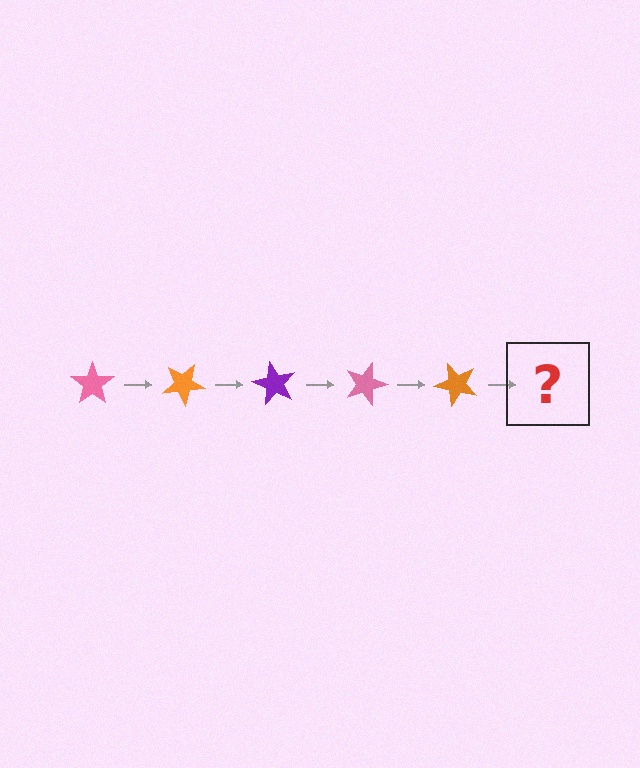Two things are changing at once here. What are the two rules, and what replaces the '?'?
The two rules are that it rotates 30 degrees each step and the color cycles through pink, orange, and purple. The '?' should be a purple star, rotated 150 degrees from the start.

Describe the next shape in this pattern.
It should be a purple star, rotated 150 degrees from the start.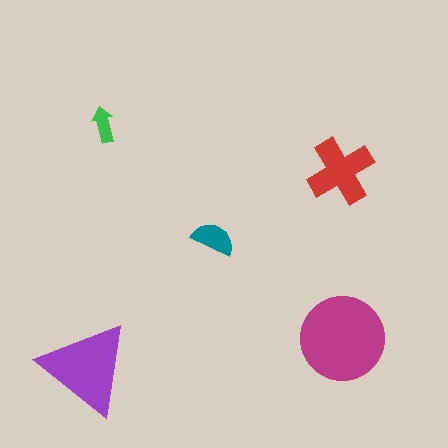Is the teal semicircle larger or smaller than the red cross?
Smaller.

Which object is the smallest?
The green arrow.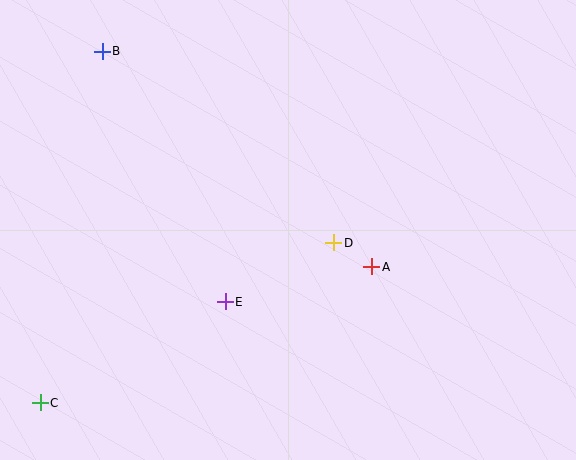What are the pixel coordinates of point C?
Point C is at (40, 403).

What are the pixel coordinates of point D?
Point D is at (334, 243).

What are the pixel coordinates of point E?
Point E is at (225, 302).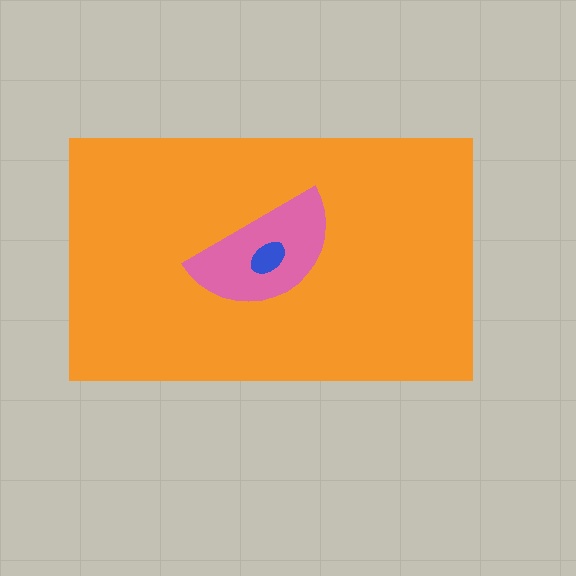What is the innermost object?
The blue ellipse.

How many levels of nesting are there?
3.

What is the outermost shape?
The orange rectangle.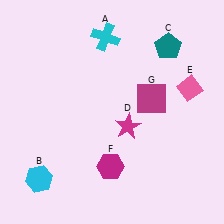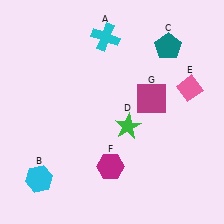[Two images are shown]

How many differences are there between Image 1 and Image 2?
There is 1 difference between the two images.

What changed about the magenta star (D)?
In Image 1, D is magenta. In Image 2, it changed to green.